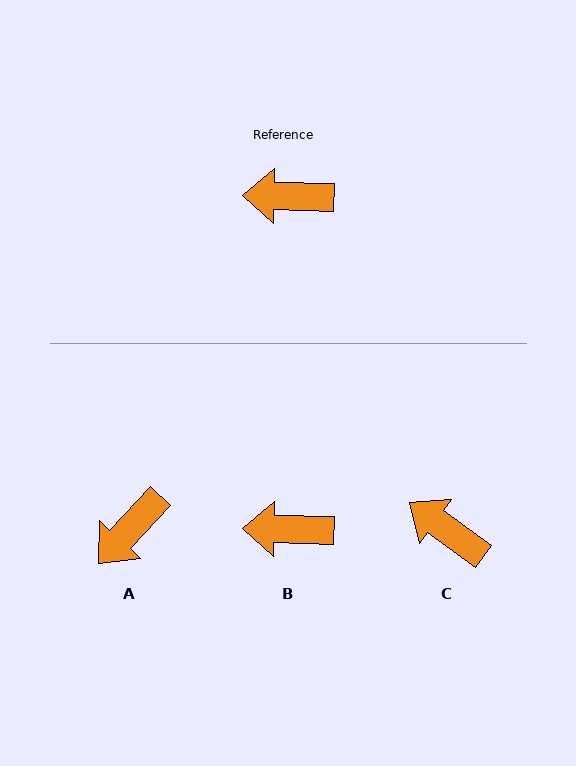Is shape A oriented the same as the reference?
No, it is off by about 48 degrees.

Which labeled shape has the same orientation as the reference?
B.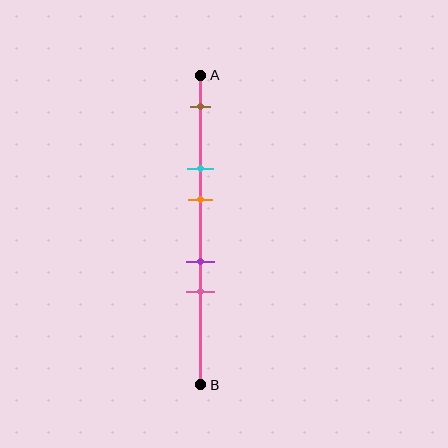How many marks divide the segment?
There are 5 marks dividing the segment.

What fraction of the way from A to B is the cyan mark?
The cyan mark is approximately 30% (0.3) of the way from A to B.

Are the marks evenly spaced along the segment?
No, the marks are not evenly spaced.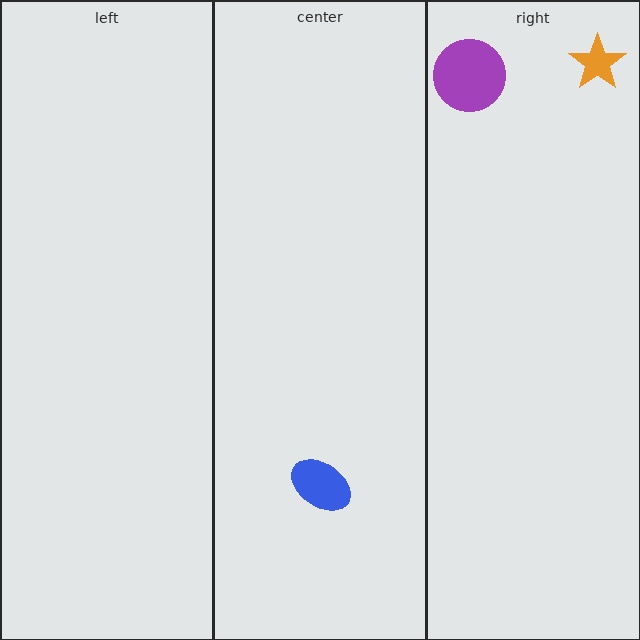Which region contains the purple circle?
The right region.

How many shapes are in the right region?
2.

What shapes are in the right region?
The orange star, the purple circle.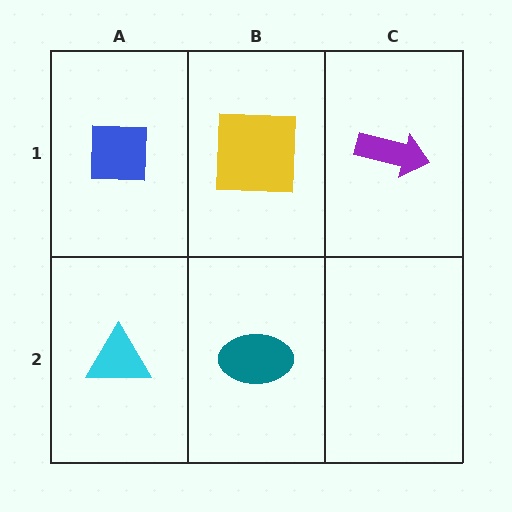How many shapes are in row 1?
3 shapes.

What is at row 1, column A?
A blue square.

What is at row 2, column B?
A teal ellipse.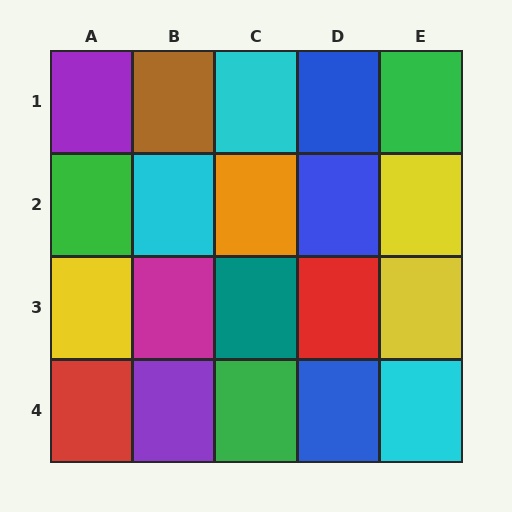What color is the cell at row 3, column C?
Teal.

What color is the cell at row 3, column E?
Yellow.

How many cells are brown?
1 cell is brown.